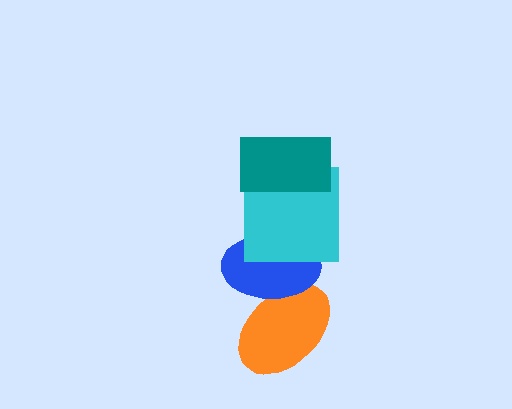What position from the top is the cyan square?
The cyan square is 2nd from the top.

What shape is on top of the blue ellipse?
The cyan square is on top of the blue ellipse.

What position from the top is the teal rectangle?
The teal rectangle is 1st from the top.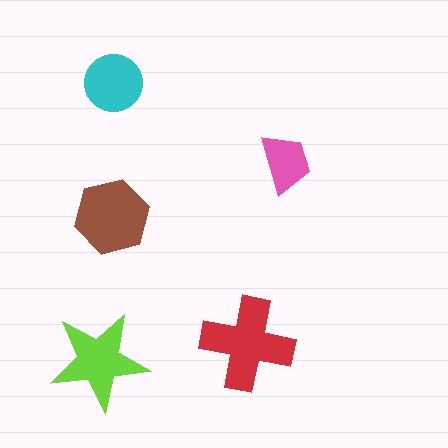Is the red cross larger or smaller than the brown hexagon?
Larger.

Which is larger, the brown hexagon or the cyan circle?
The brown hexagon.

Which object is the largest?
The red cross.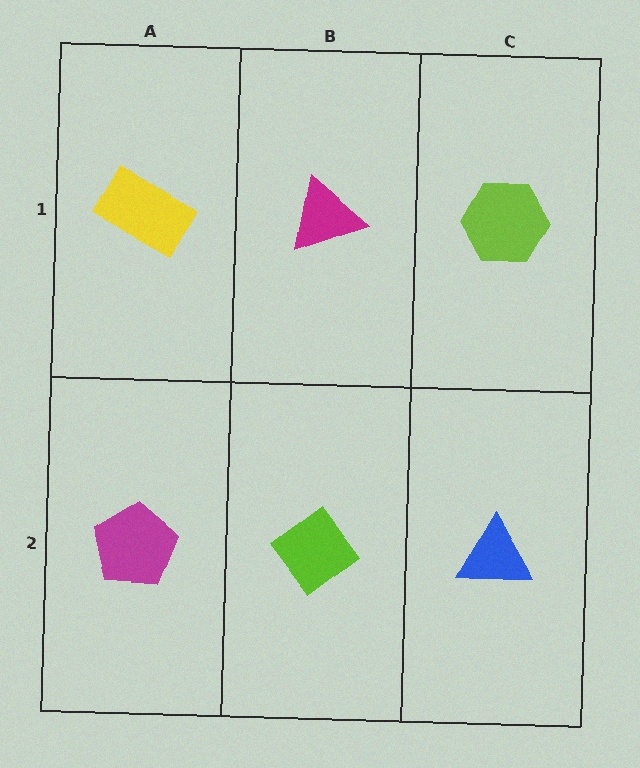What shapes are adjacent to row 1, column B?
A lime diamond (row 2, column B), a yellow rectangle (row 1, column A), a lime hexagon (row 1, column C).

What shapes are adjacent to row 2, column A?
A yellow rectangle (row 1, column A), a lime diamond (row 2, column B).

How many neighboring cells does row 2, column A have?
2.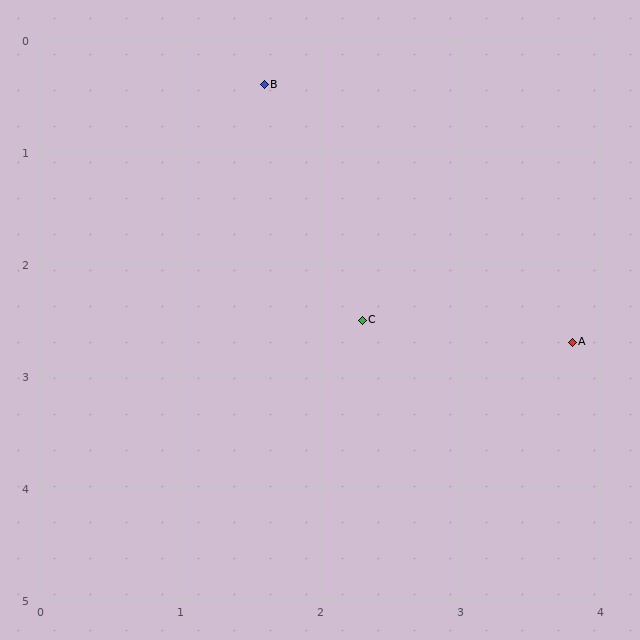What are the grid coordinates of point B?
Point B is at approximately (1.6, 0.4).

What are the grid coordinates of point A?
Point A is at approximately (3.8, 2.7).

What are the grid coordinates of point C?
Point C is at approximately (2.3, 2.5).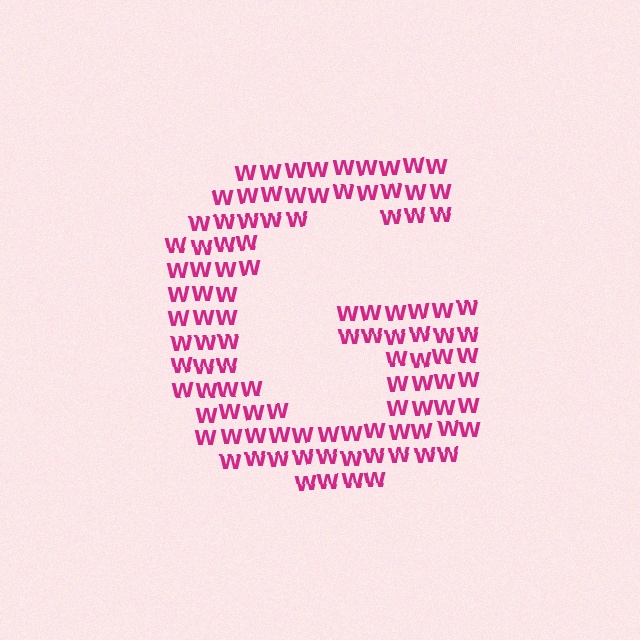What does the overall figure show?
The overall figure shows the letter G.